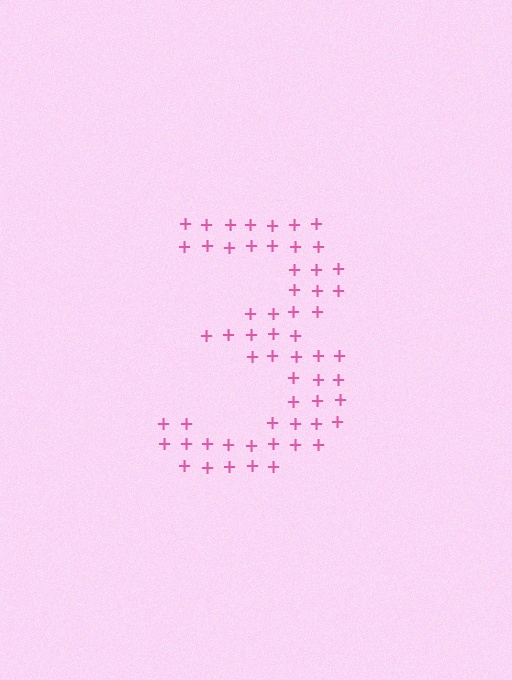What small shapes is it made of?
It is made of small plus signs.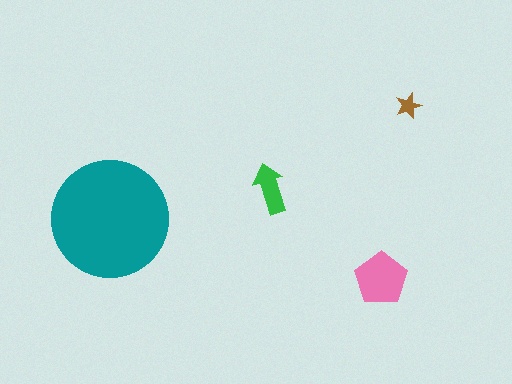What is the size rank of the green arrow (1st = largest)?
3rd.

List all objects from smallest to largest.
The brown star, the green arrow, the pink pentagon, the teal circle.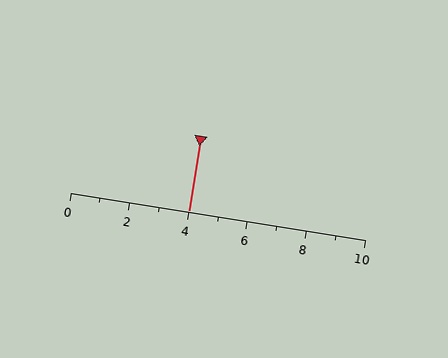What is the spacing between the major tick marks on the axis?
The major ticks are spaced 2 apart.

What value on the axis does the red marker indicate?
The marker indicates approximately 4.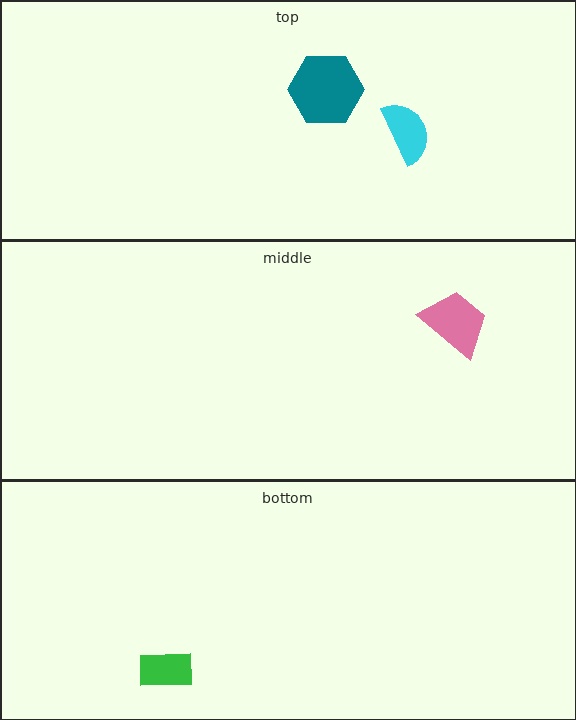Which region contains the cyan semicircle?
The top region.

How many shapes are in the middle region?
1.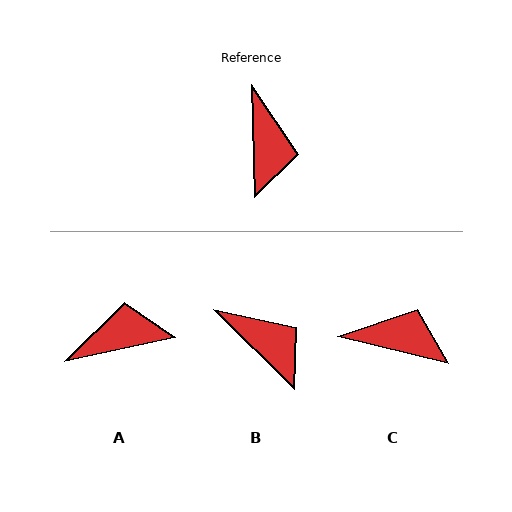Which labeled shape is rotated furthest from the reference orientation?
A, about 100 degrees away.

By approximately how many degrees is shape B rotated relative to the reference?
Approximately 44 degrees counter-clockwise.